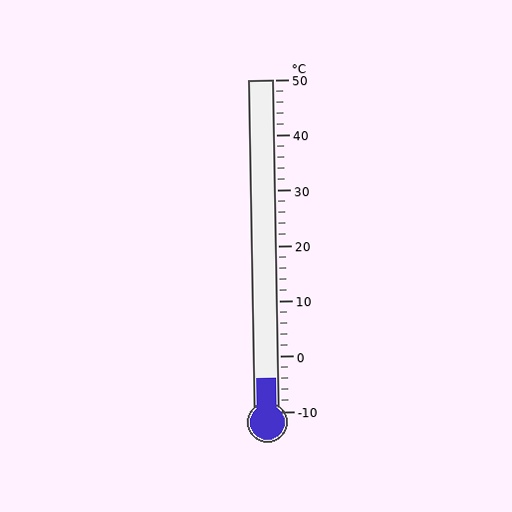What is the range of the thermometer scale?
The thermometer scale ranges from -10°C to 50°C.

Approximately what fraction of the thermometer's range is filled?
The thermometer is filled to approximately 10% of its range.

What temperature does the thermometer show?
The thermometer shows approximately -4°C.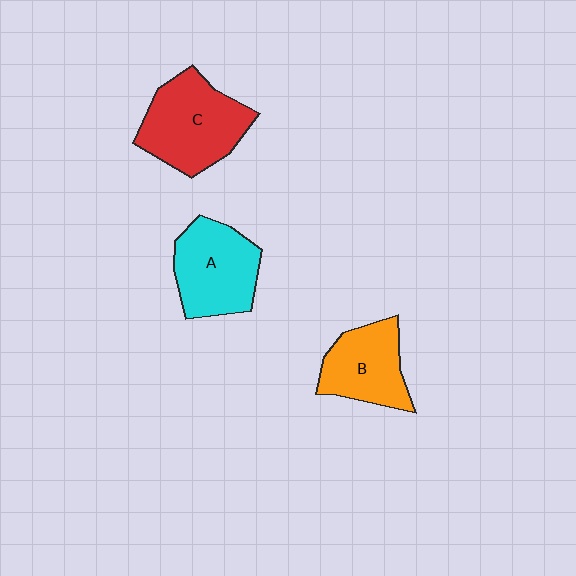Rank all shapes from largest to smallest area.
From largest to smallest: C (red), A (cyan), B (orange).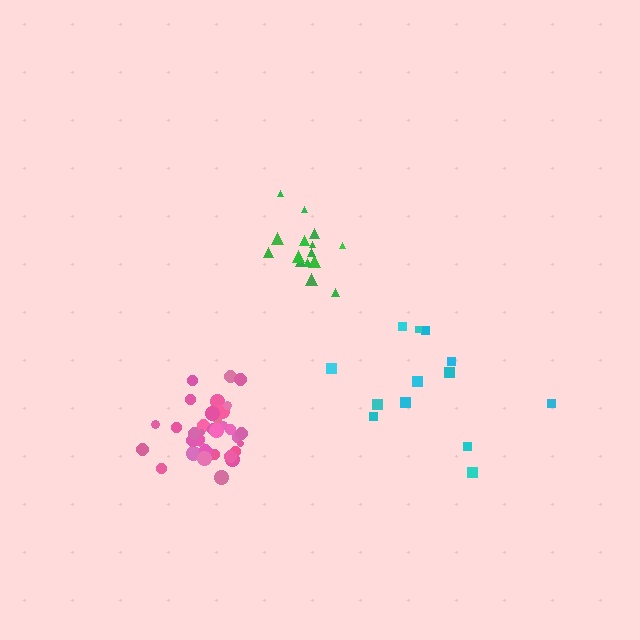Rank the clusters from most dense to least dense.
pink, green, cyan.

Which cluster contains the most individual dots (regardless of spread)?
Pink (34).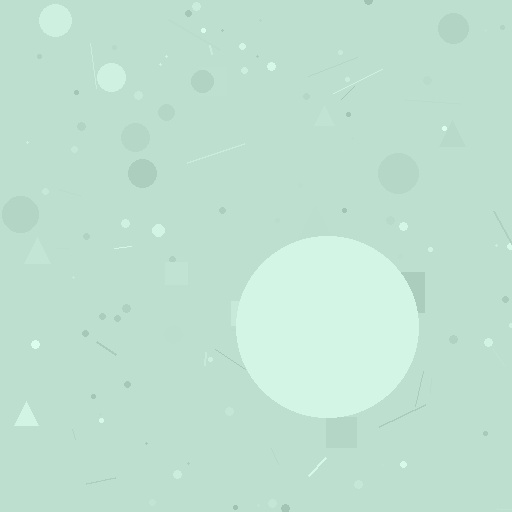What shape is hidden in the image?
A circle is hidden in the image.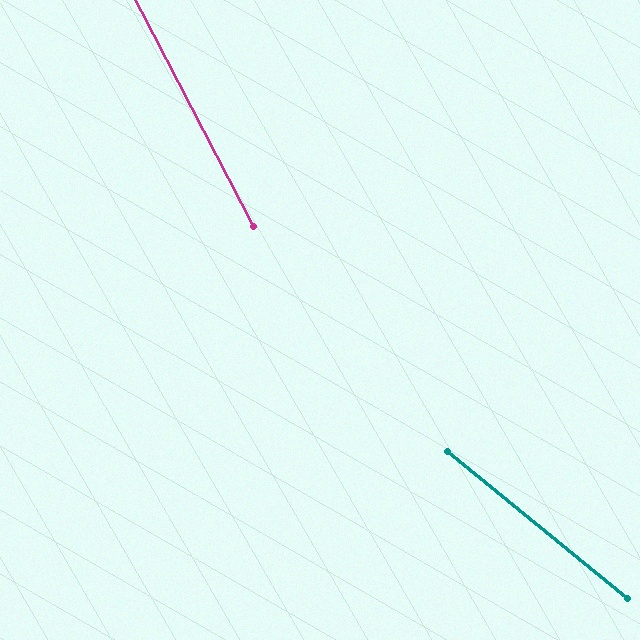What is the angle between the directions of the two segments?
Approximately 23 degrees.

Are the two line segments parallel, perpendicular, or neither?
Neither parallel nor perpendicular — they differ by about 23°.